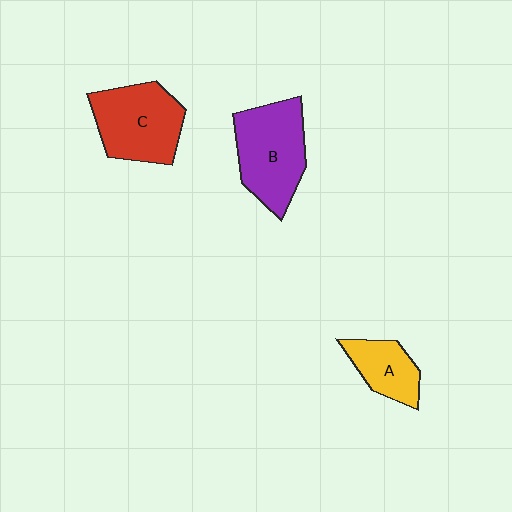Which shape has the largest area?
Shape B (purple).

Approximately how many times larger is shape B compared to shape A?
Approximately 1.8 times.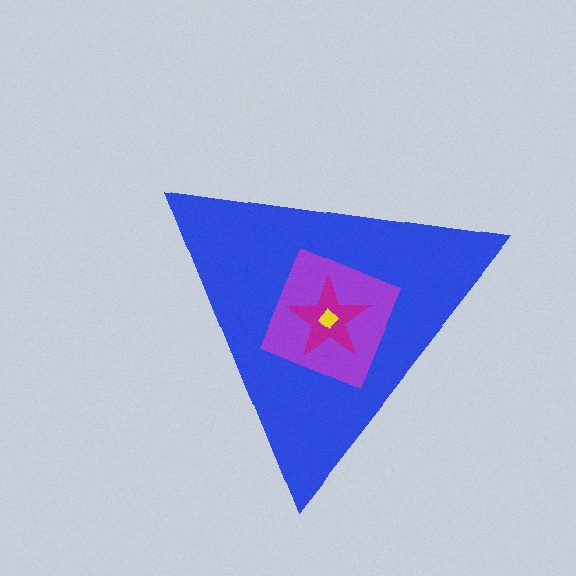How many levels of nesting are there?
4.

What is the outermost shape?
The blue triangle.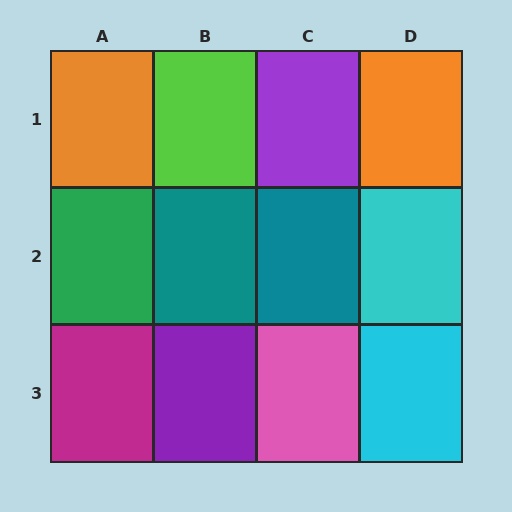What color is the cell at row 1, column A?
Orange.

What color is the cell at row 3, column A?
Magenta.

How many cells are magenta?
1 cell is magenta.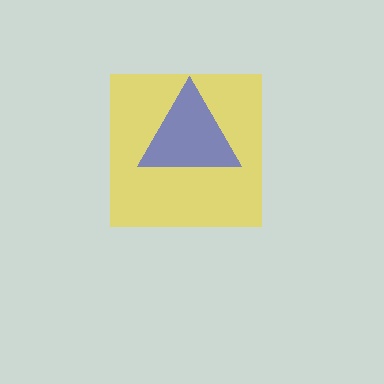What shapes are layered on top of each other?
The layered shapes are: a yellow square, a blue triangle.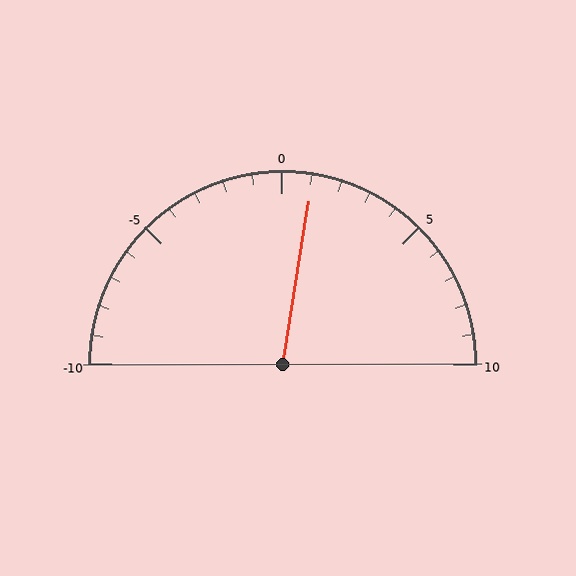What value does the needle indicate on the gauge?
The needle indicates approximately 1.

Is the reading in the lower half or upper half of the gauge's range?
The reading is in the upper half of the range (-10 to 10).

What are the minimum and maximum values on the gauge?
The gauge ranges from -10 to 10.